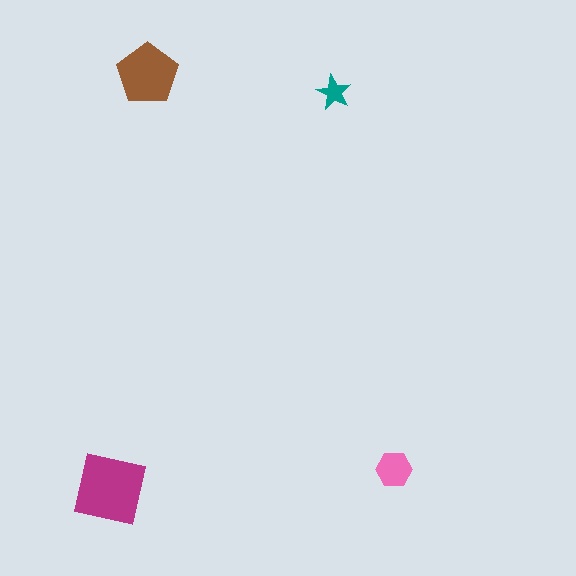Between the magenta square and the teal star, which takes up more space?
The magenta square.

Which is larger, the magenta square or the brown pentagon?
The magenta square.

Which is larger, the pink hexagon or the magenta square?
The magenta square.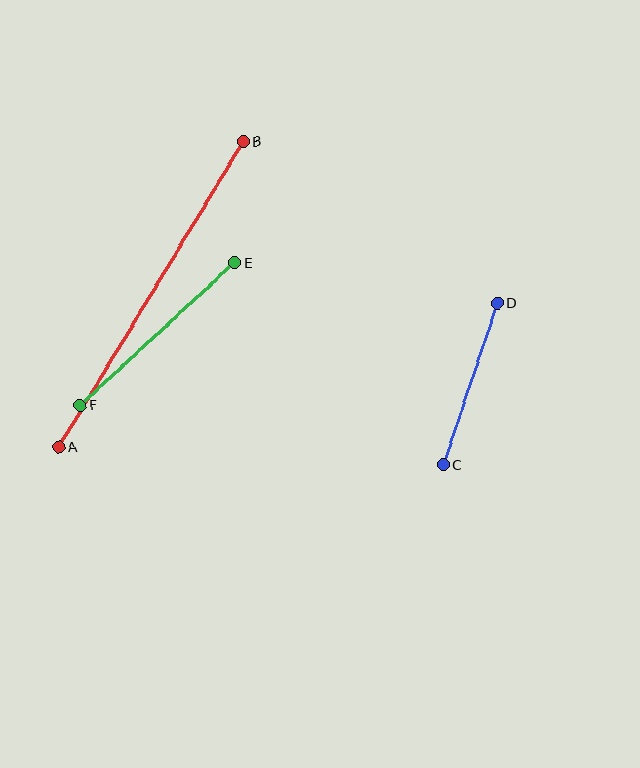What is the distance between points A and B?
The distance is approximately 357 pixels.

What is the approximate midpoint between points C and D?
The midpoint is at approximately (470, 384) pixels.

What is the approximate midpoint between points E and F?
The midpoint is at approximately (158, 334) pixels.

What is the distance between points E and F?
The distance is approximately 210 pixels.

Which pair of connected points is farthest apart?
Points A and B are farthest apart.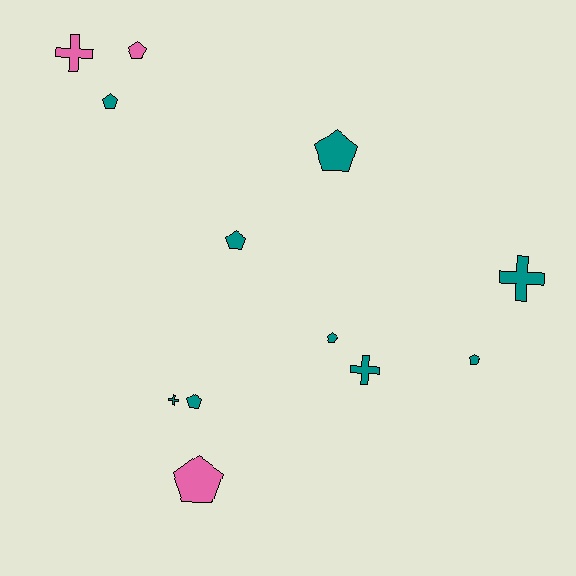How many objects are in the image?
There are 12 objects.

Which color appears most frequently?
Teal, with 9 objects.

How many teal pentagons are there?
There are 6 teal pentagons.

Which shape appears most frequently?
Pentagon, with 8 objects.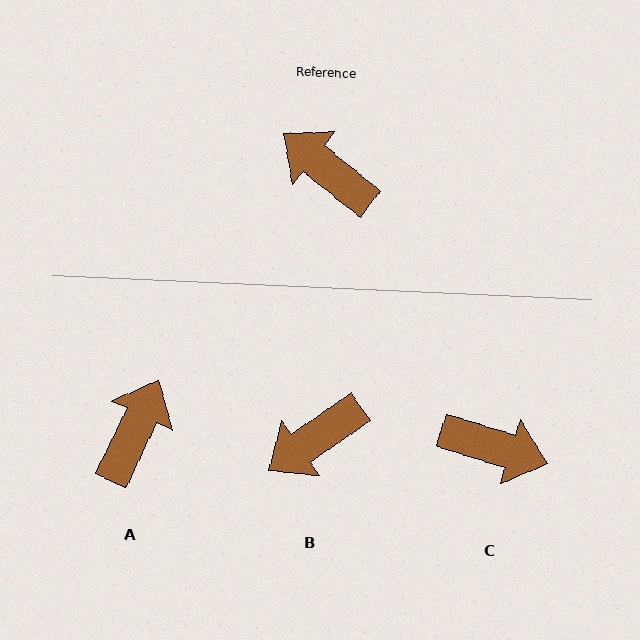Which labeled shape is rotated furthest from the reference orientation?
C, about 159 degrees away.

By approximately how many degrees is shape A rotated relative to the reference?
Approximately 77 degrees clockwise.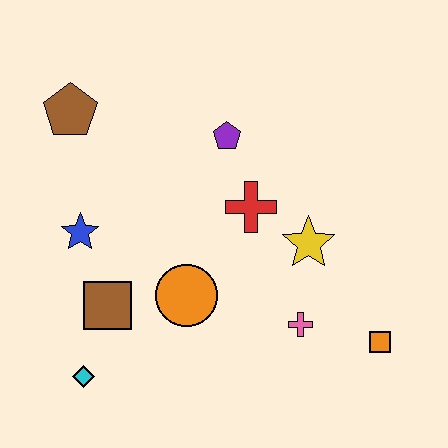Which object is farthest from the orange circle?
The brown pentagon is farthest from the orange circle.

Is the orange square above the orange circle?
No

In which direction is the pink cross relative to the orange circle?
The pink cross is to the right of the orange circle.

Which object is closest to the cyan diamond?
The brown square is closest to the cyan diamond.